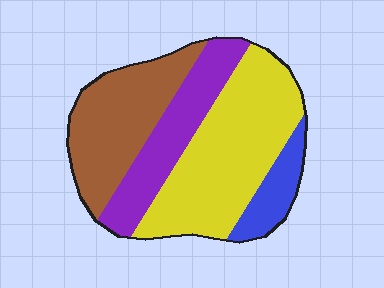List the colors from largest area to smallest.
From largest to smallest: yellow, brown, purple, blue.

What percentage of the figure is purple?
Purple covers 21% of the figure.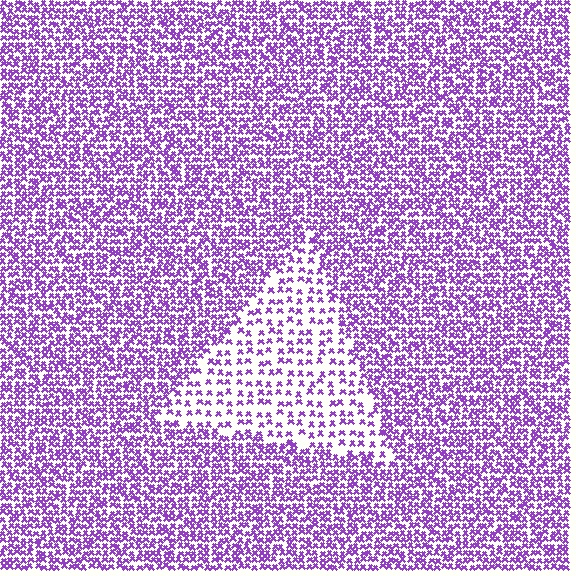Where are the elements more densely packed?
The elements are more densely packed outside the triangle boundary.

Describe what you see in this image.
The image contains small purple elements arranged at two different densities. A triangle-shaped region is visible where the elements are less densely packed than the surrounding area.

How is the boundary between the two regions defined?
The boundary is defined by a change in element density (approximately 2.3x ratio). All elements are the same color, size, and shape.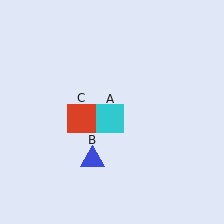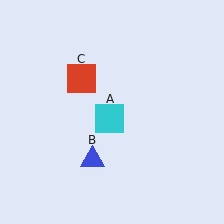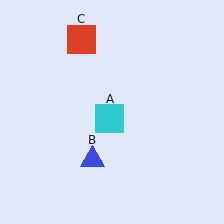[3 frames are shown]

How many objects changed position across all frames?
1 object changed position: red square (object C).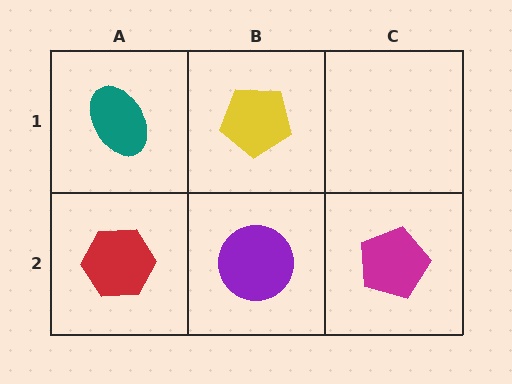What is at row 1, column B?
A yellow pentagon.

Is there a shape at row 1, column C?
No, that cell is empty.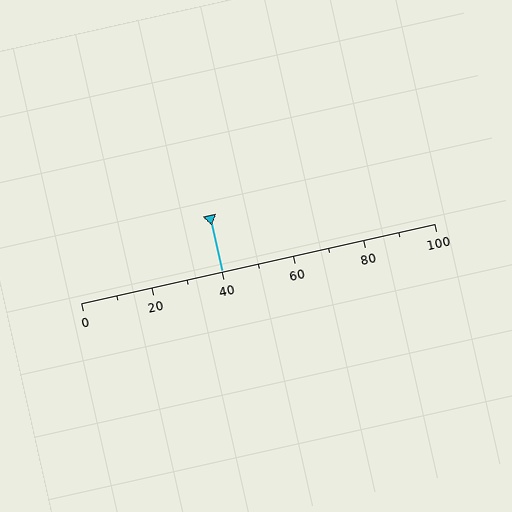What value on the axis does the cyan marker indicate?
The marker indicates approximately 40.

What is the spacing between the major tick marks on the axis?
The major ticks are spaced 20 apart.